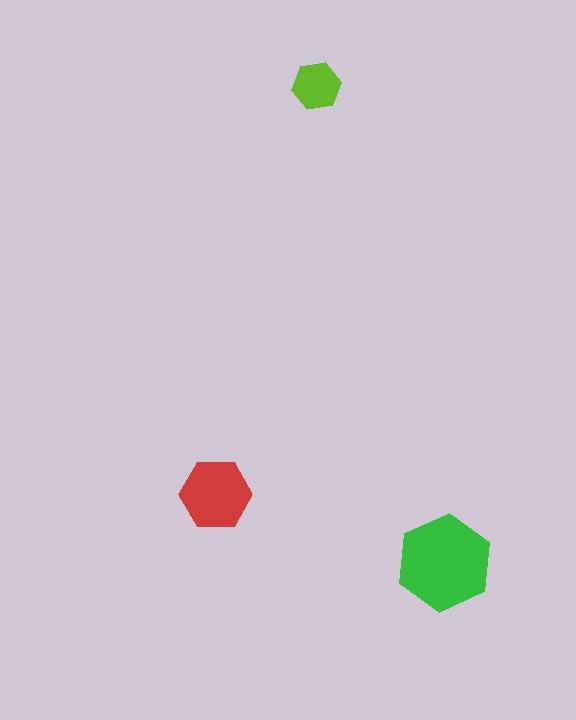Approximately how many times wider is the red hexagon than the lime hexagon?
About 1.5 times wider.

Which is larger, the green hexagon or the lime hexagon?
The green one.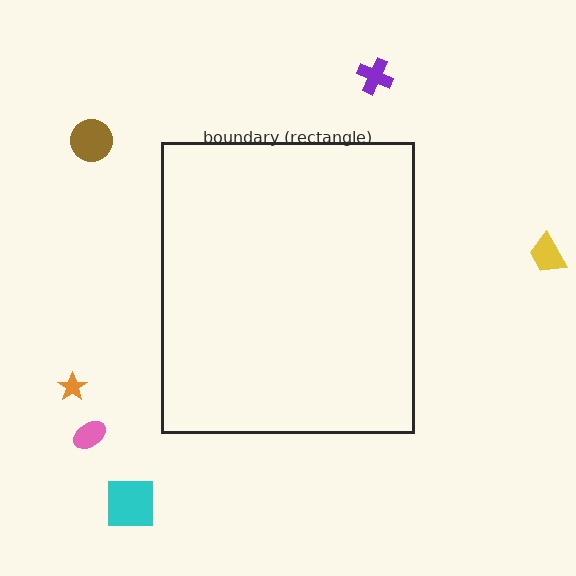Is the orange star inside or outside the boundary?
Outside.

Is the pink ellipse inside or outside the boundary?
Outside.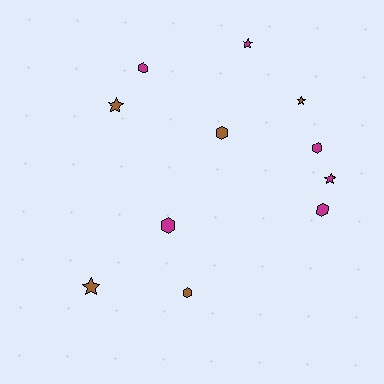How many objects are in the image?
There are 11 objects.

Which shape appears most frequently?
Hexagon, with 6 objects.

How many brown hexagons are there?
There are 2 brown hexagons.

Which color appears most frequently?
Magenta, with 6 objects.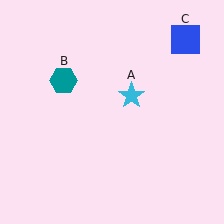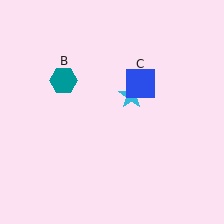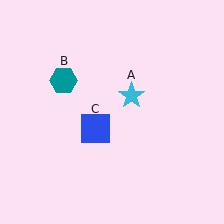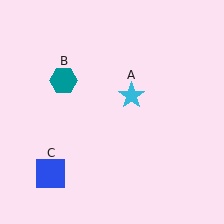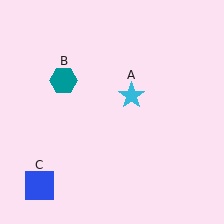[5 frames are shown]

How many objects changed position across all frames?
1 object changed position: blue square (object C).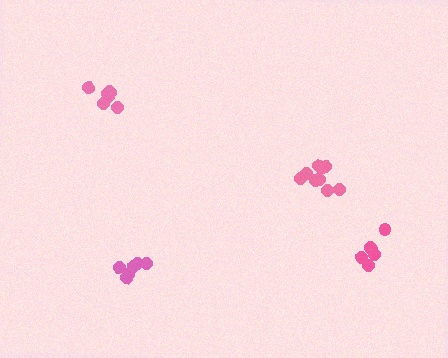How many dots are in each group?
Group 1: 7 dots, Group 2: 6 dots, Group 3: 6 dots, Group 4: 9 dots (28 total).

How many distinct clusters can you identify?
There are 4 distinct clusters.